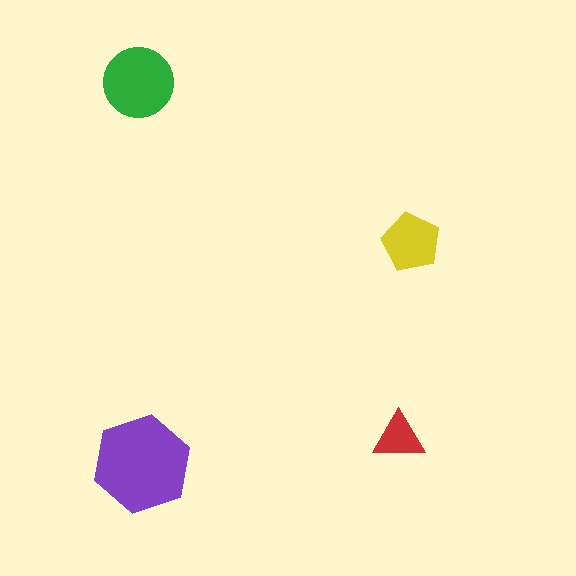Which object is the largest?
The purple hexagon.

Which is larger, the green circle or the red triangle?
The green circle.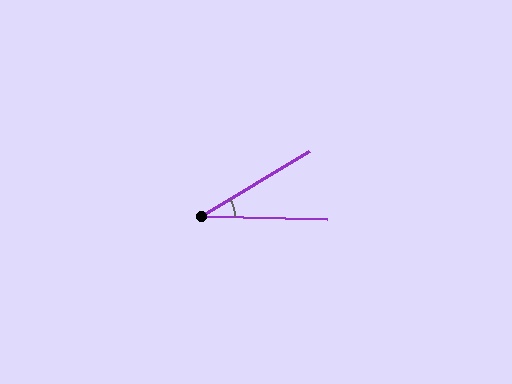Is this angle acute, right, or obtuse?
It is acute.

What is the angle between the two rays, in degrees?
Approximately 32 degrees.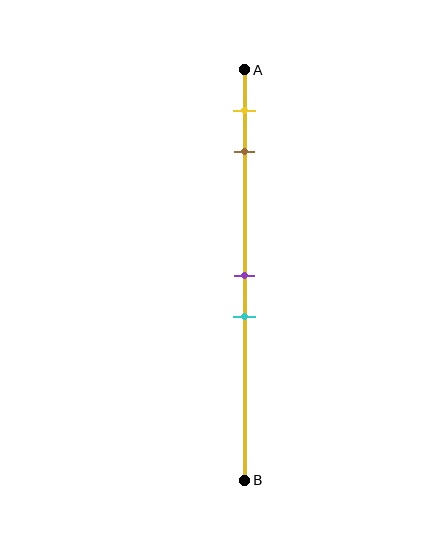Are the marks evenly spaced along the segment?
No, the marks are not evenly spaced.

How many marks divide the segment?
There are 4 marks dividing the segment.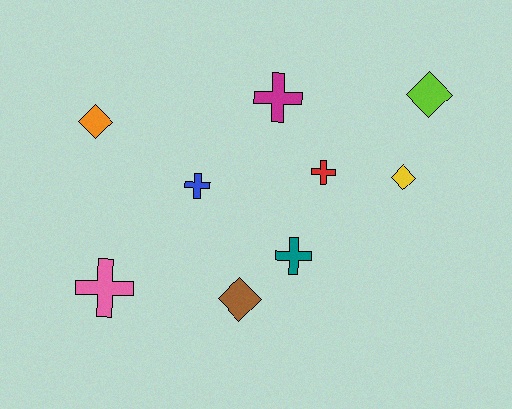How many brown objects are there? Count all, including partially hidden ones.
There is 1 brown object.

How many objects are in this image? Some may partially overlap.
There are 9 objects.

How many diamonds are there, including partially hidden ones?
There are 4 diamonds.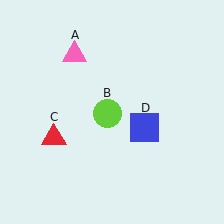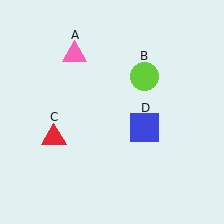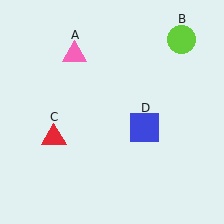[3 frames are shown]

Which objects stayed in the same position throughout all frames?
Pink triangle (object A) and red triangle (object C) and blue square (object D) remained stationary.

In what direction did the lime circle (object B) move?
The lime circle (object B) moved up and to the right.